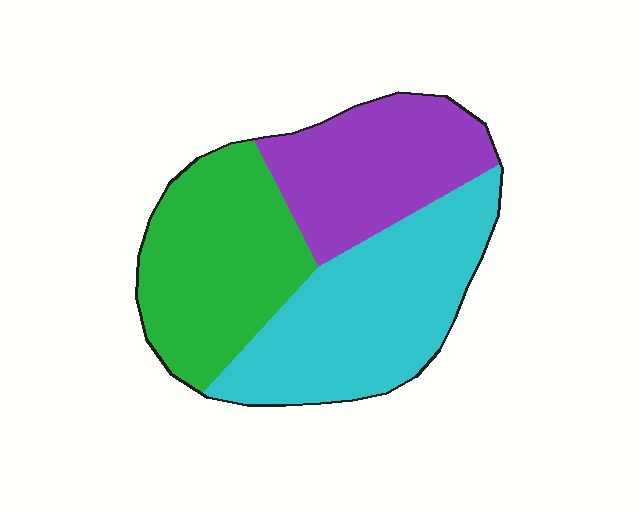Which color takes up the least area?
Purple, at roughly 30%.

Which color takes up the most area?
Cyan, at roughly 40%.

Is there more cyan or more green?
Cyan.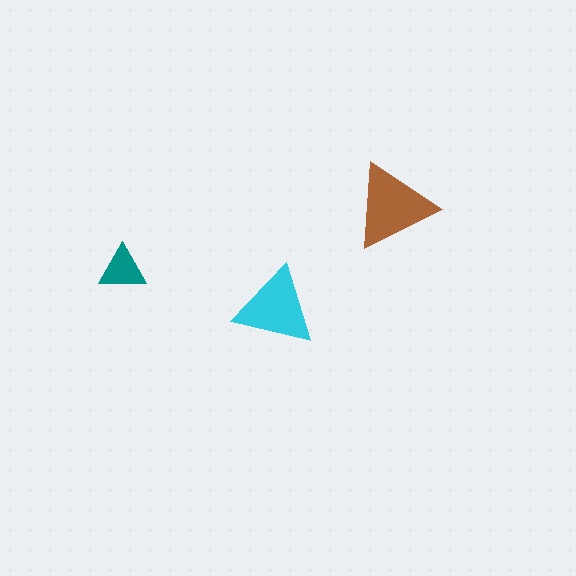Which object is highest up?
The brown triangle is topmost.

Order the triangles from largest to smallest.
the brown one, the cyan one, the teal one.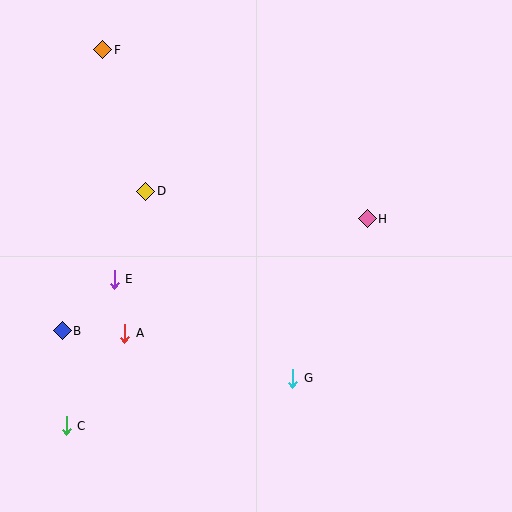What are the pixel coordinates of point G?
Point G is at (293, 378).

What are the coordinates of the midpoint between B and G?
The midpoint between B and G is at (177, 354).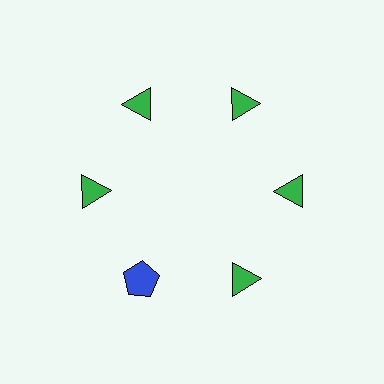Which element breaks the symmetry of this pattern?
The blue pentagon at roughly the 7 o'clock position breaks the symmetry. All other shapes are green triangles.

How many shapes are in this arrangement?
There are 6 shapes arranged in a ring pattern.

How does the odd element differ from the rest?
It differs in both color (blue instead of green) and shape (pentagon instead of triangle).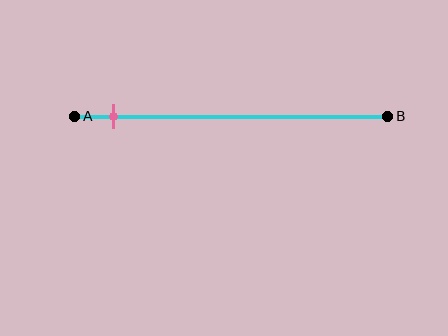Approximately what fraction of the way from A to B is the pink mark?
The pink mark is approximately 10% of the way from A to B.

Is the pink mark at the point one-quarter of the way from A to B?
No, the mark is at about 10% from A, not at the 25% one-quarter point.